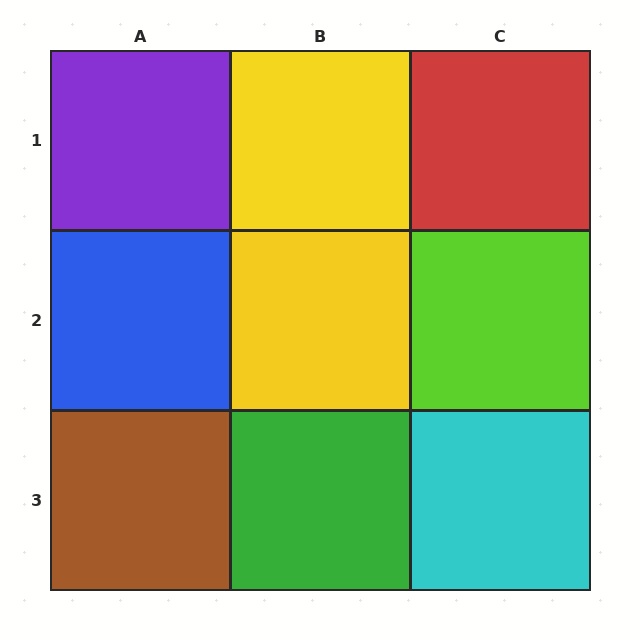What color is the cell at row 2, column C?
Lime.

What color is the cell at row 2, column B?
Yellow.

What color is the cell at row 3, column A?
Brown.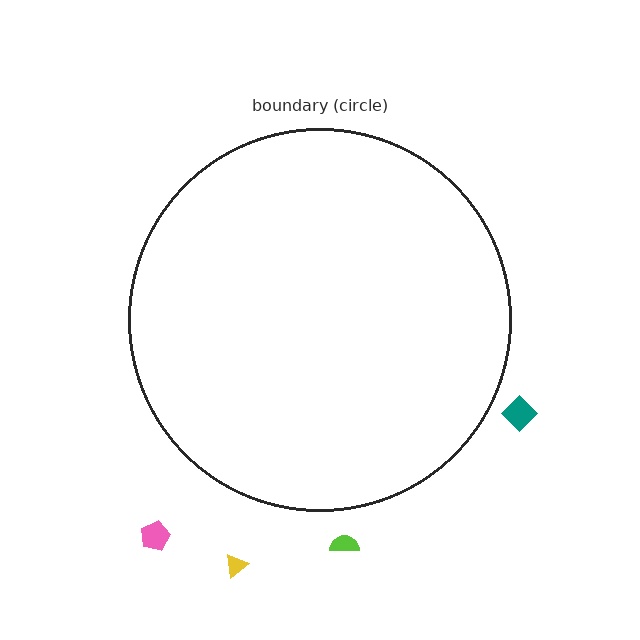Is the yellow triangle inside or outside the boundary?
Outside.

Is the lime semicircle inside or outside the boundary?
Outside.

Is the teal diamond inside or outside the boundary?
Outside.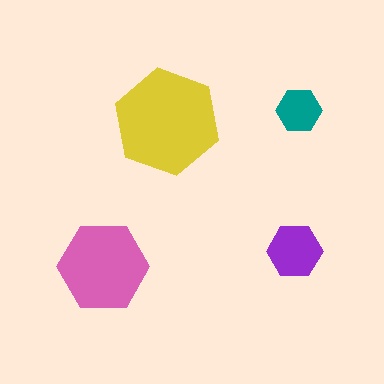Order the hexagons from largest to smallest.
the yellow one, the pink one, the purple one, the teal one.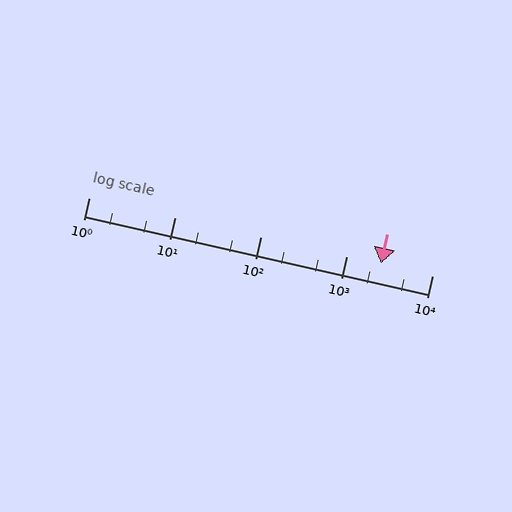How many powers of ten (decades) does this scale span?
The scale spans 4 decades, from 1 to 10000.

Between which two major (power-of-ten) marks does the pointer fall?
The pointer is between 1000 and 10000.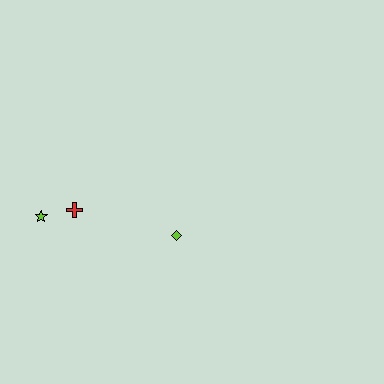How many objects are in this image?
There are 3 objects.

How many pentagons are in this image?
There are no pentagons.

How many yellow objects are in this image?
There are no yellow objects.